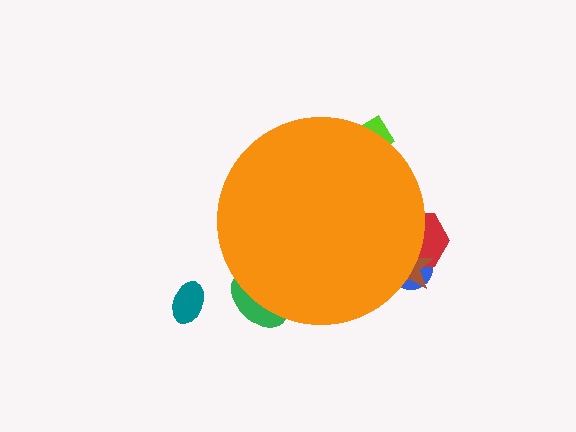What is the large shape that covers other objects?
An orange circle.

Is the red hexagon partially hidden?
Yes, the red hexagon is partially hidden behind the orange circle.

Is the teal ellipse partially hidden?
No, the teal ellipse is fully visible.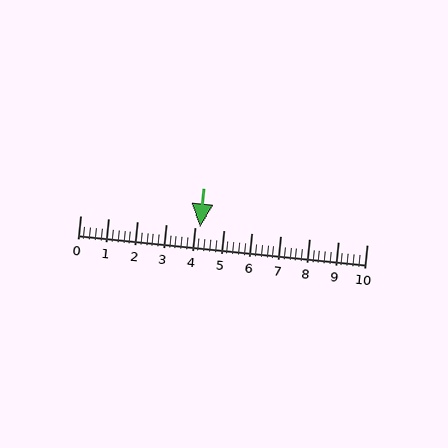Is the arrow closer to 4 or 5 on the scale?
The arrow is closer to 4.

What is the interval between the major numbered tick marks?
The major tick marks are spaced 1 units apart.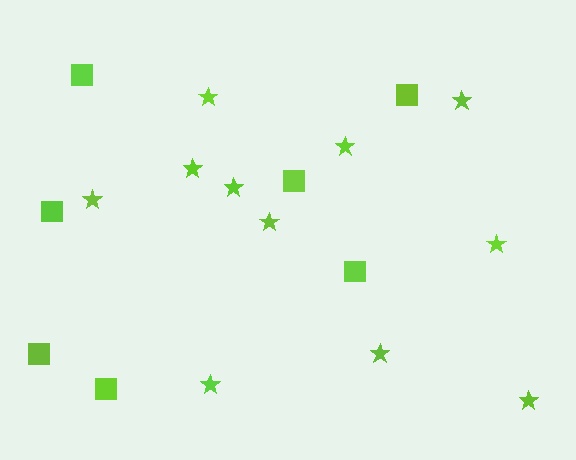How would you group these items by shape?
There are 2 groups: one group of stars (11) and one group of squares (7).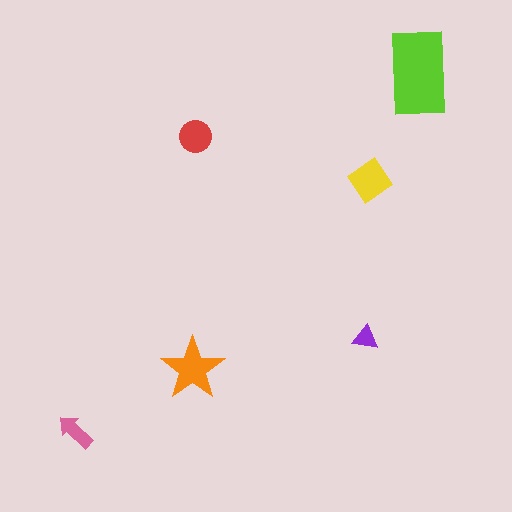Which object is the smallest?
The purple triangle.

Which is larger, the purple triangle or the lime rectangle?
The lime rectangle.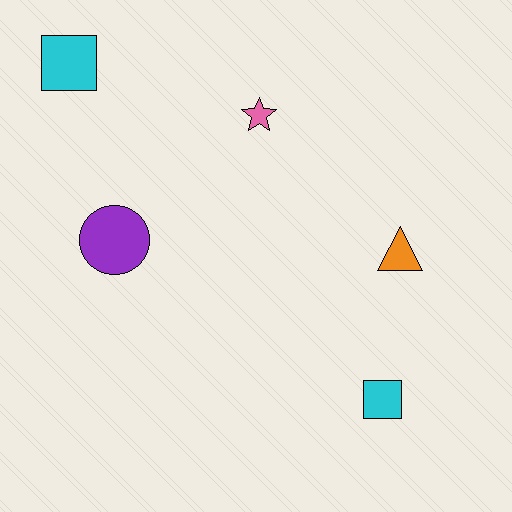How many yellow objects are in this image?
There are no yellow objects.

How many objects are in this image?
There are 5 objects.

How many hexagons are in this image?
There are no hexagons.